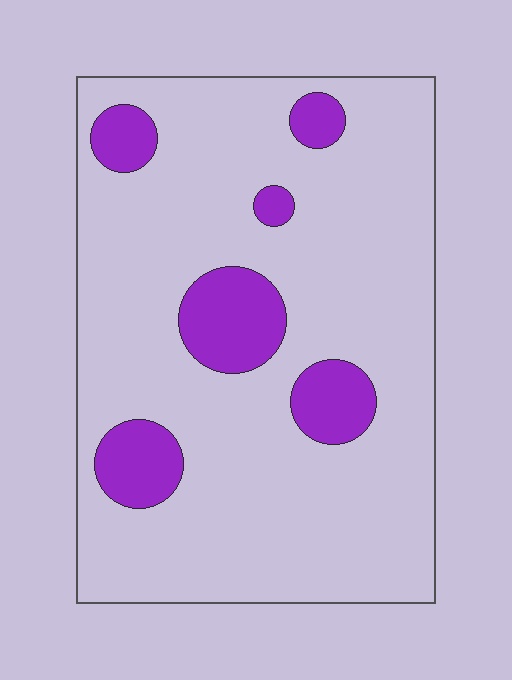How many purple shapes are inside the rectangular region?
6.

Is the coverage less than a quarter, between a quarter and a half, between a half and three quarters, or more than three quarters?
Less than a quarter.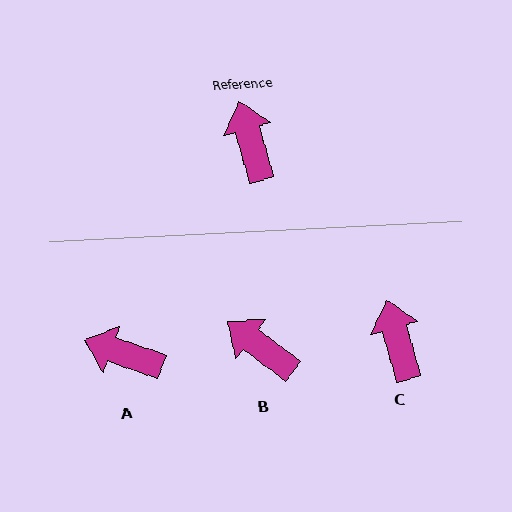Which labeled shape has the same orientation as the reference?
C.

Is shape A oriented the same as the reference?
No, it is off by about 55 degrees.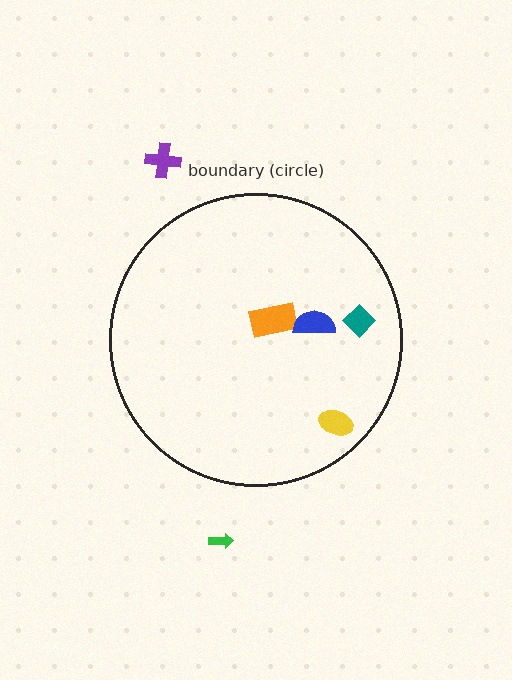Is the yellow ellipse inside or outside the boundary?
Inside.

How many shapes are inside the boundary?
4 inside, 2 outside.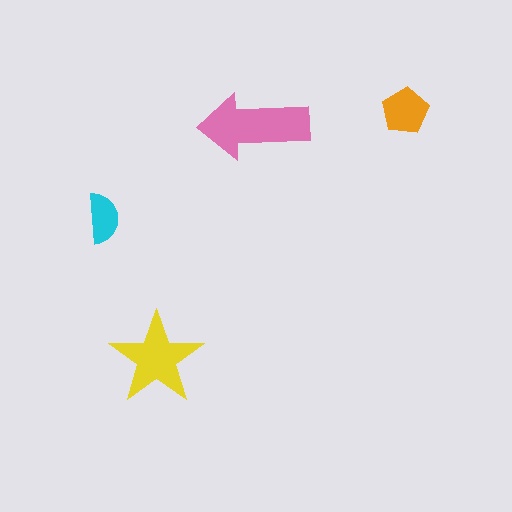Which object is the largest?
The pink arrow.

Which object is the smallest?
The cyan semicircle.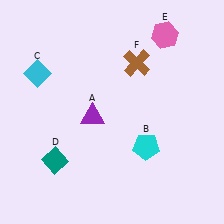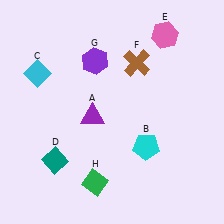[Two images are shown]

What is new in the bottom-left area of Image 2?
A green diamond (H) was added in the bottom-left area of Image 2.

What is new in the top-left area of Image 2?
A purple hexagon (G) was added in the top-left area of Image 2.